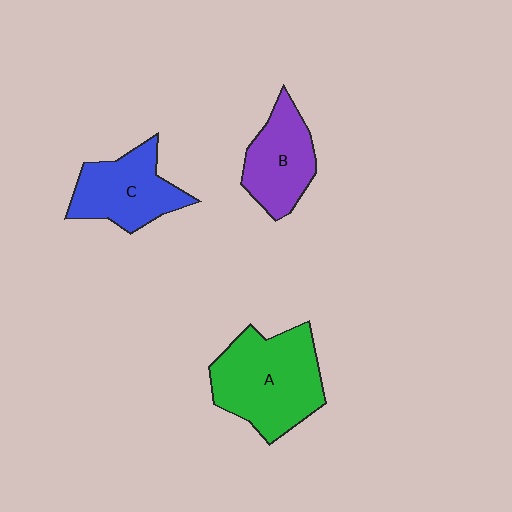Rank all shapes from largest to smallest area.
From largest to smallest: A (green), C (blue), B (purple).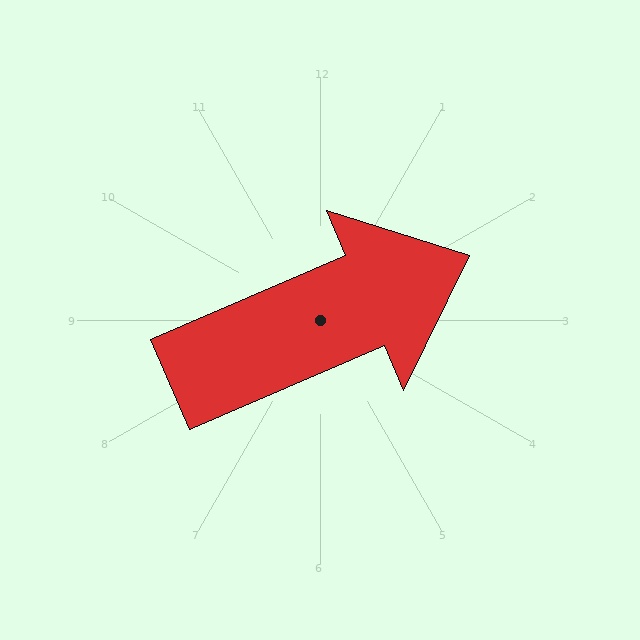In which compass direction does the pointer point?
Northeast.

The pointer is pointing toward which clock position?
Roughly 2 o'clock.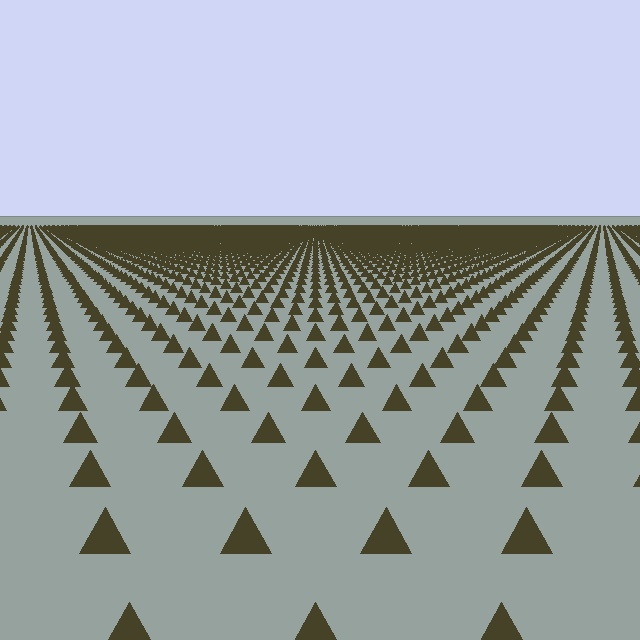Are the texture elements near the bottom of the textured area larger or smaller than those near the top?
Larger. Near the bottom, elements are closer to the viewer and appear at a bigger on-screen size.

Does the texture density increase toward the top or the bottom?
Density increases toward the top.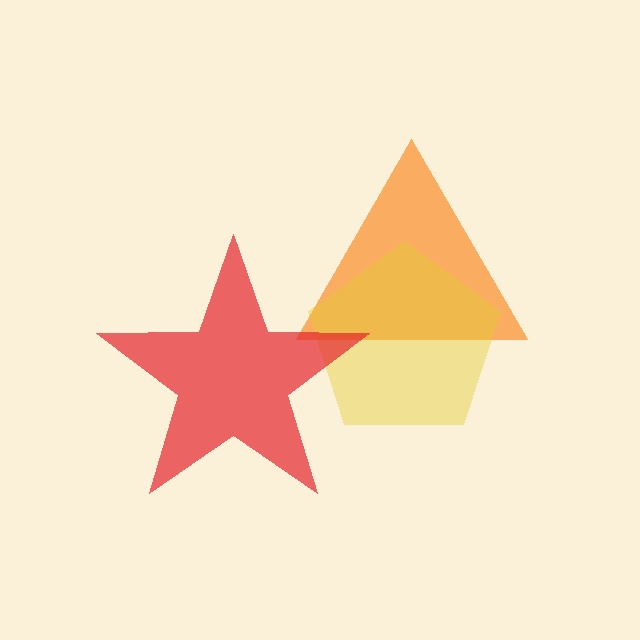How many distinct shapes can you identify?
There are 3 distinct shapes: an orange triangle, a yellow pentagon, a red star.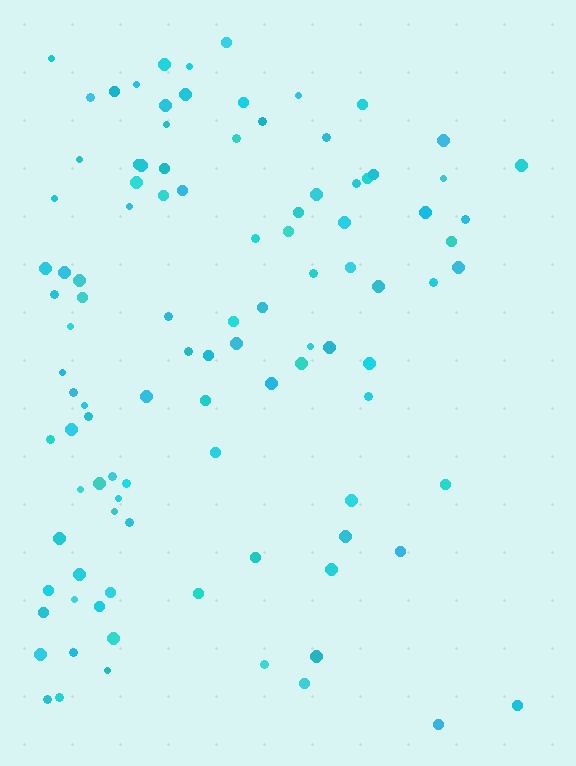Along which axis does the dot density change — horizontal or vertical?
Horizontal.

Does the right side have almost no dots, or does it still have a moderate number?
Still a moderate number, just noticeably fewer than the left.